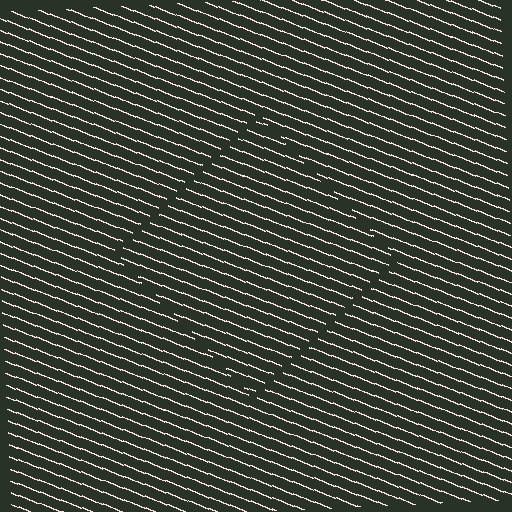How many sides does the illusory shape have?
4 sides — the line-ends trace a square.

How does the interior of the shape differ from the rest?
The interior of the shape contains the same grating, shifted by half a period — the contour is defined by the phase discontinuity where line-ends from the inner and outer gratings abut.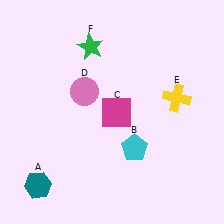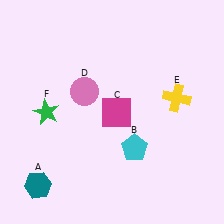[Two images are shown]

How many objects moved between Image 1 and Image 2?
1 object moved between the two images.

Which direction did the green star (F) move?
The green star (F) moved down.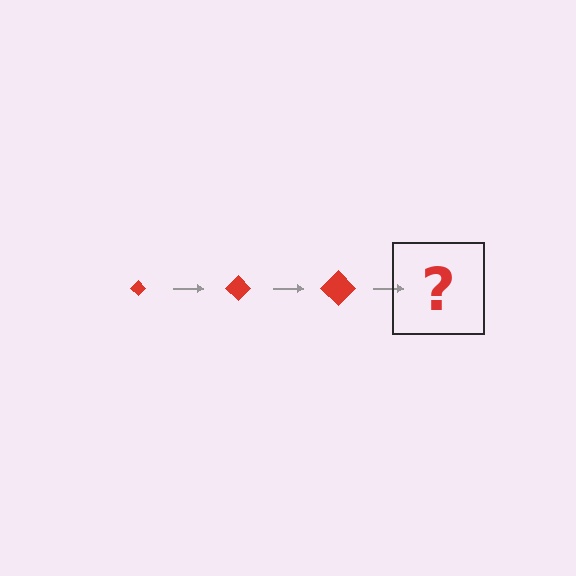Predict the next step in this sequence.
The next step is a red diamond, larger than the previous one.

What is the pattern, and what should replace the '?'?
The pattern is that the diamond gets progressively larger each step. The '?' should be a red diamond, larger than the previous one.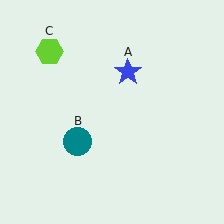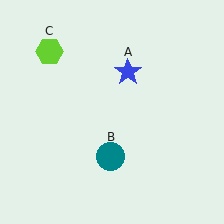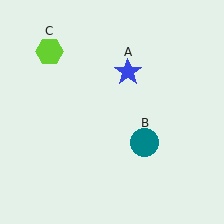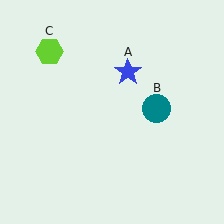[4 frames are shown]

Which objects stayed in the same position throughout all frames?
Blue star (object A) and lime hexagon (object C) remained stationary.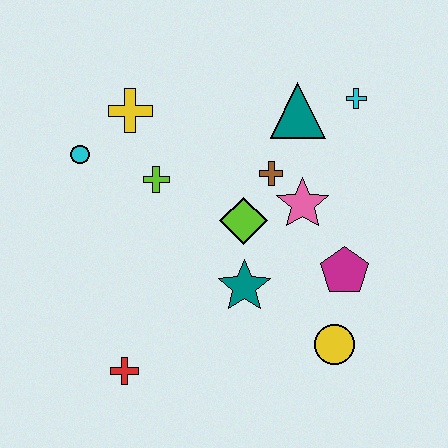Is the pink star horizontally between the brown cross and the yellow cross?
No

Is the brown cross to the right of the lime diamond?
Yes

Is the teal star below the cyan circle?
Yes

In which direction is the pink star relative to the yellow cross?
The pink star is to the right of the yellow cross.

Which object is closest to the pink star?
The brown cross is closest to the pink star.